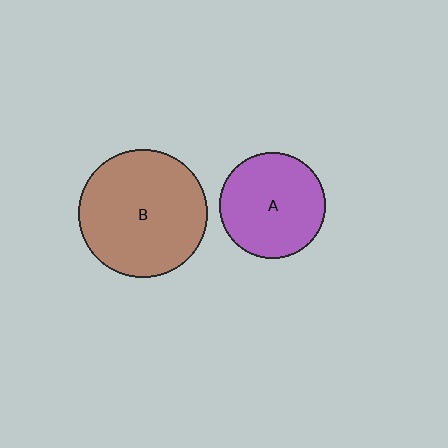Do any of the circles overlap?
No, none of the circles overlap.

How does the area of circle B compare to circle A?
Approximately 1.5 times.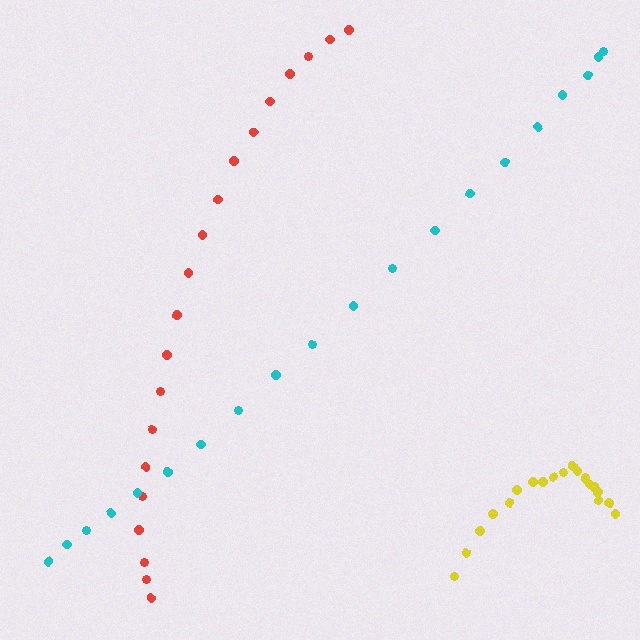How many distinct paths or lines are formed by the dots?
There are 3 distinct paths.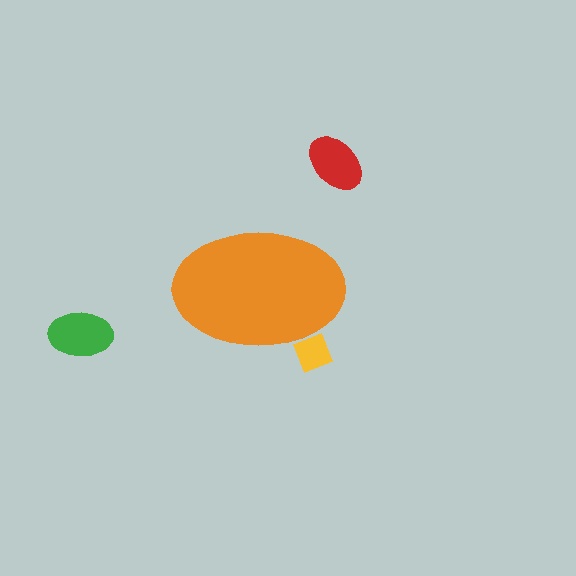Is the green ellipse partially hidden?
No, the green ellipse is fully visible.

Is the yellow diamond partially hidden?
Yes, the yellow diamond is partially hidden behind the orange ellipse.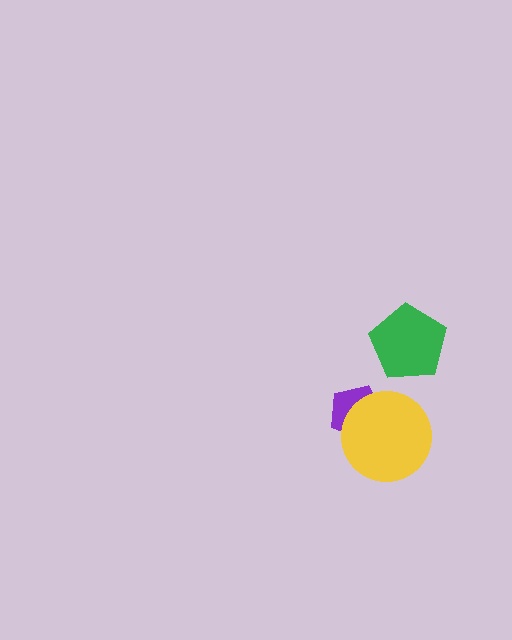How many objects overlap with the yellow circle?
1 object overlaps with the yellow circle.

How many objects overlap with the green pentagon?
0 objects overlap with the green pentagon.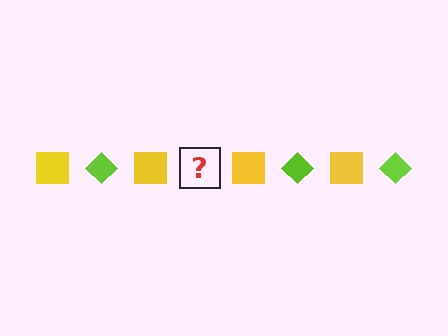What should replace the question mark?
The question mark should be replaced with a lime diamond.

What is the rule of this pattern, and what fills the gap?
The rule is that the pattern alternates between yellow square and lime diamond. The gap should be filled with a lime diamond.